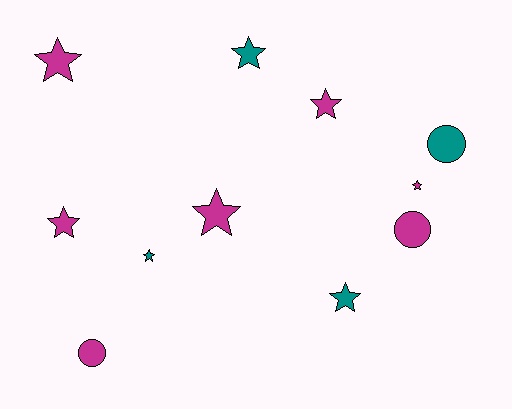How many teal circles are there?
There is 1 teal circle.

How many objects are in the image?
There are 11 objects.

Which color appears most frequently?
Magenta, with 7 objects.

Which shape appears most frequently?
Star, with 8 objects.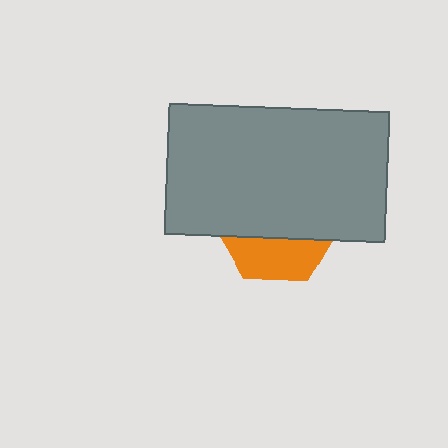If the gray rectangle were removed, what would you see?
You would see the complete orange hexagon.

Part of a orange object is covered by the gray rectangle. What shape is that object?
It is a hexagon.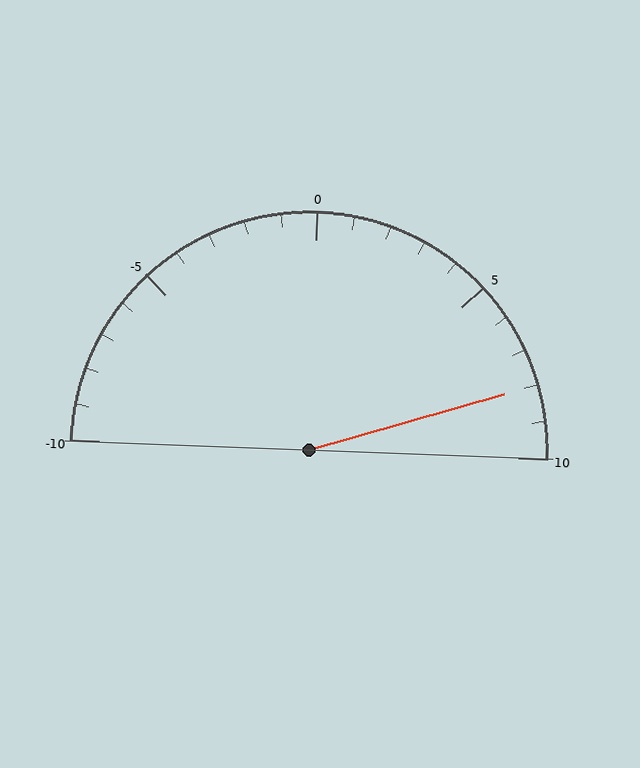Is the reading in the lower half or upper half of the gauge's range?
The reading is in the upper half of the range (-10 to 10).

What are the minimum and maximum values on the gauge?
The gauge ranges from -10 to 10.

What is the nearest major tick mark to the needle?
The nearest major tick mark is 10.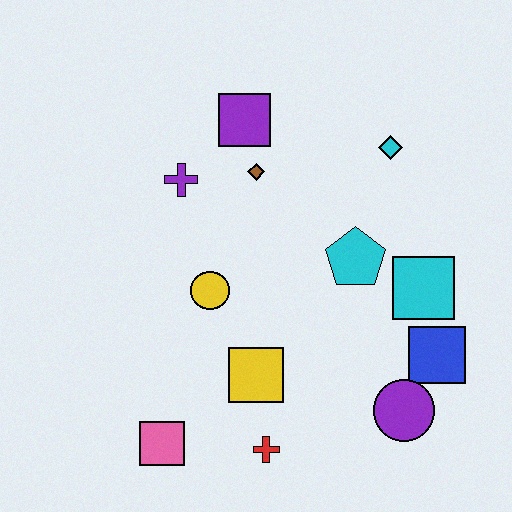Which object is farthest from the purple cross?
The purple circle is farthest from the purple cross.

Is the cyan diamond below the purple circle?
No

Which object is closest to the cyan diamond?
The cyan pentagon is closest to the cyan diamond.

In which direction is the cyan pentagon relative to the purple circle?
The cyan pentagon is above the purple circle.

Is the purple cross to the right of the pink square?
Yes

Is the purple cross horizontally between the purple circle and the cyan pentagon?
No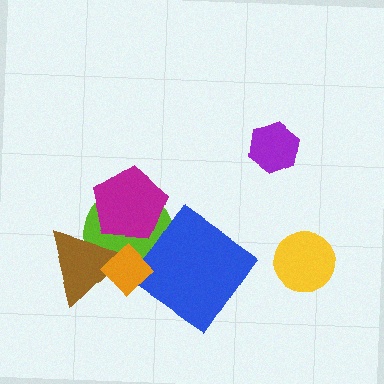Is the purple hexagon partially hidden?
No, no other shape covers it.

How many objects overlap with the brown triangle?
3 objects overlap with the brown triangle.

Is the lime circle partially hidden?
Yes, it is partially covered by another shape.